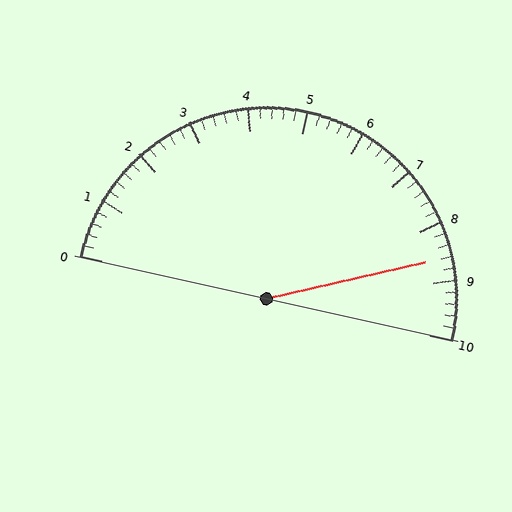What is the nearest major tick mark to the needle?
The nearest major tick mark is 9.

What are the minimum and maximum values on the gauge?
The gauge ranges from 0 to 10.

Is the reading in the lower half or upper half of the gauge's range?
The reading is in the upper half of the range (0 to 10).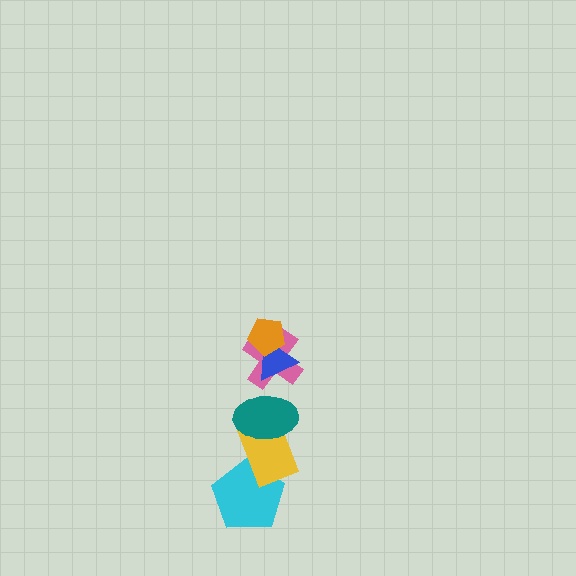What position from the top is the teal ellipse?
The teal ellipse is 4th from the top.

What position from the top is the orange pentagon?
The orange pentagon is 1st from the top.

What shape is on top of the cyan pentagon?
The yellow rectangle is on top of the cyan pentagon.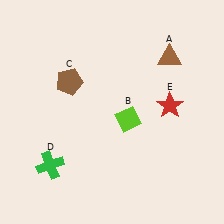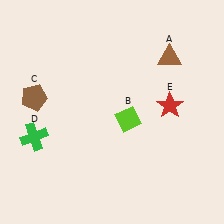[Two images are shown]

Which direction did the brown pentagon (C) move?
The brown pentagon (C) moved left.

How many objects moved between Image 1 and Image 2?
2 objects moved between the two images.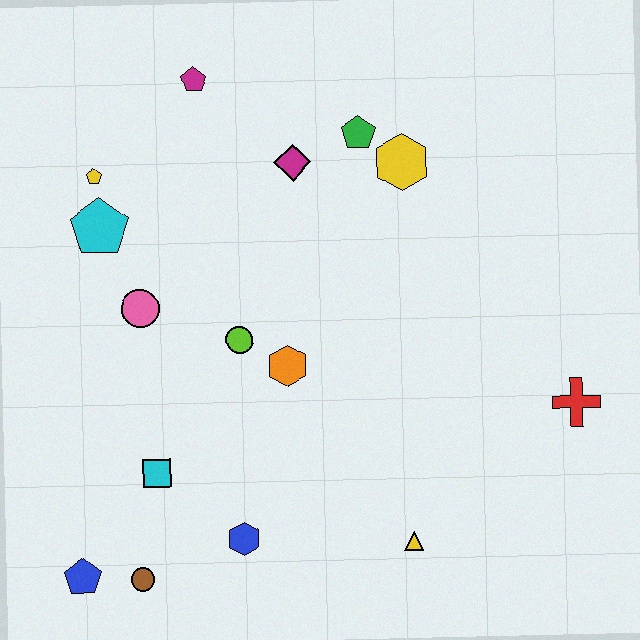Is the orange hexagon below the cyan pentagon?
Yes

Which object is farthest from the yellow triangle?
The magenta pentagon is farthest from the yellow triangle.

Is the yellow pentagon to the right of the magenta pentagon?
No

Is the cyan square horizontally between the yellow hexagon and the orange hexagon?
No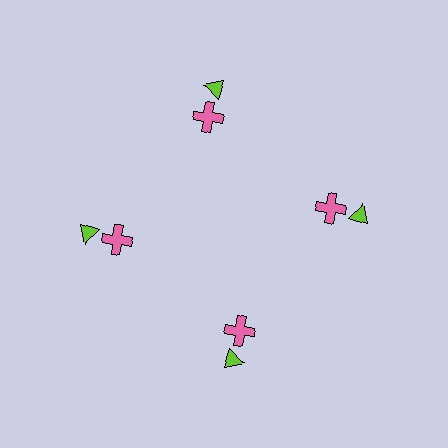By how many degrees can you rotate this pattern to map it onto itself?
The pattern maps onto itself every 90 degrees of rotation.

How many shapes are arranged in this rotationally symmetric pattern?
There are 8 shapes, arranged in 4 groups of 2.